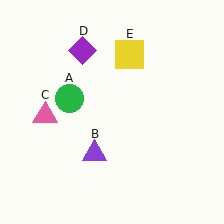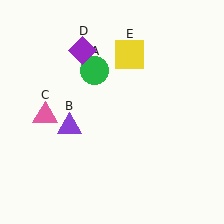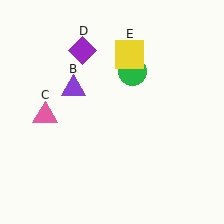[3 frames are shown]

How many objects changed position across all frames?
2 objects changed position: green circle (object A), purple triangle (object B).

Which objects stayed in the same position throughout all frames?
Pink triangle (object C) and purple diamond (object D) and yellow square (object E) remained stationary.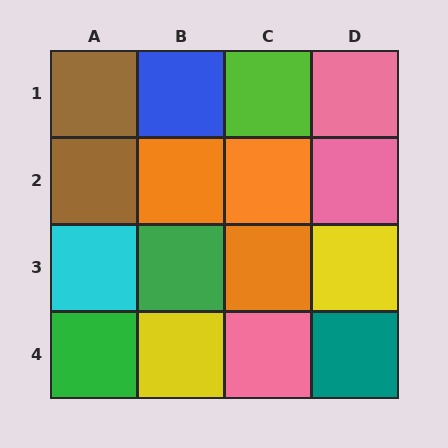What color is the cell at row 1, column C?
Lime.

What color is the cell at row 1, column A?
Brown.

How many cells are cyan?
1 cell is cyan.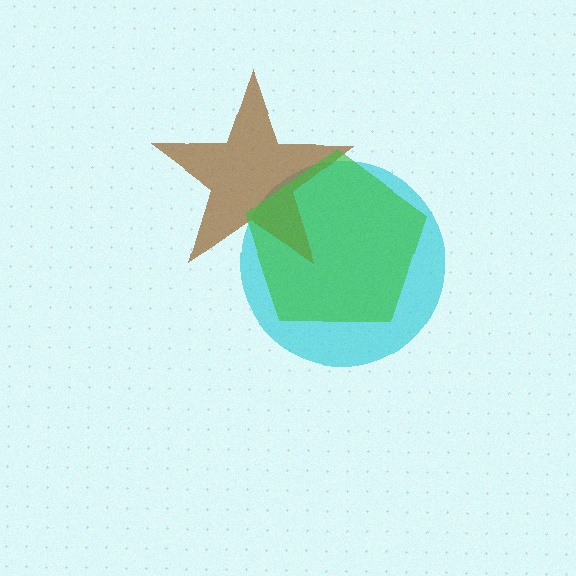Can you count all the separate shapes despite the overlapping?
Yes, there are 3 separate shapes.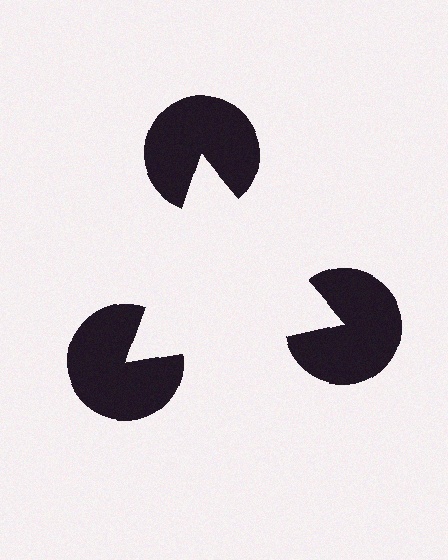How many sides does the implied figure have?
3 sides.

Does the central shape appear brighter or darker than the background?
It typically appears slightly brighter than the background, even though no actual brightness change is drawn.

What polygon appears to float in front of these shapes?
An illusory triangle — its edges are inferred from the aligned wedge cuts in the pac-man discs, not physically drawn.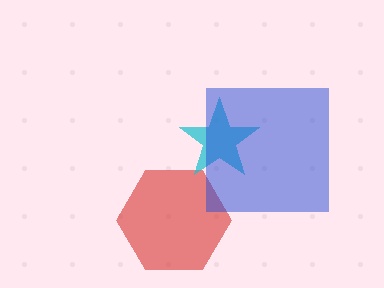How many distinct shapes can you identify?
There are 3 distinct shapes: a red hexagon, a cyan star, a blue square.